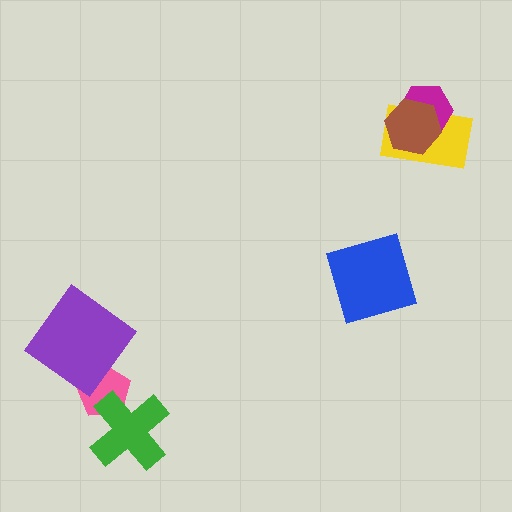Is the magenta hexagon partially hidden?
Yes, it is partially covered by another shape.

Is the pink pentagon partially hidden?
Yes, it is partially covered by another shape.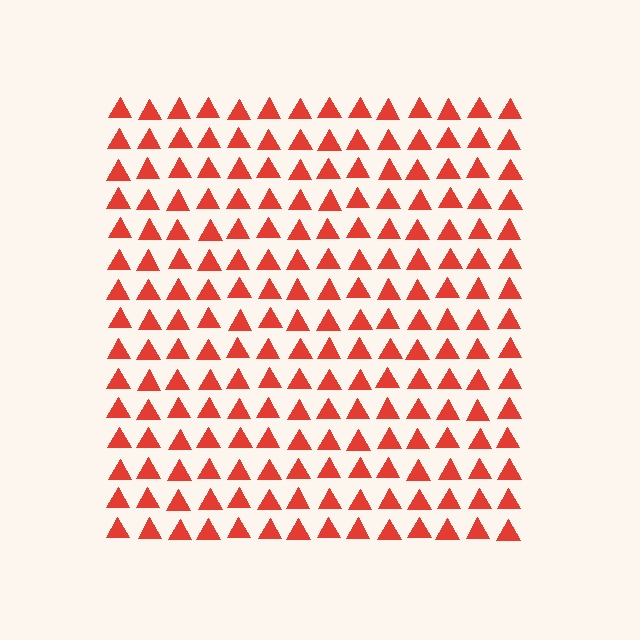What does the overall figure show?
The overall figure shows a square.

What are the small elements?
The small elements are triangles.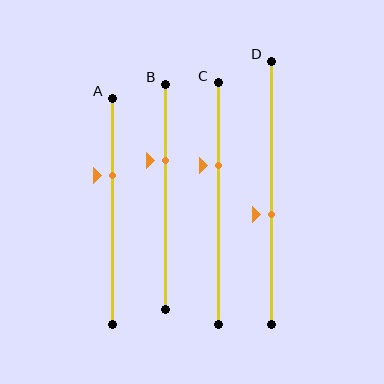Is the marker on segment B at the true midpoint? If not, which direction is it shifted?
No, the marker on segment B is shifted upward by about 16% of the segment length.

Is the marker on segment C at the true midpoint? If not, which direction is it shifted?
No, the marker on segment C is shifted upward by about 16% of the segment length.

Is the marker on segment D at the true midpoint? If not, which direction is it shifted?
No, the marker on segment D is shifted downward by about 8% of the segment length.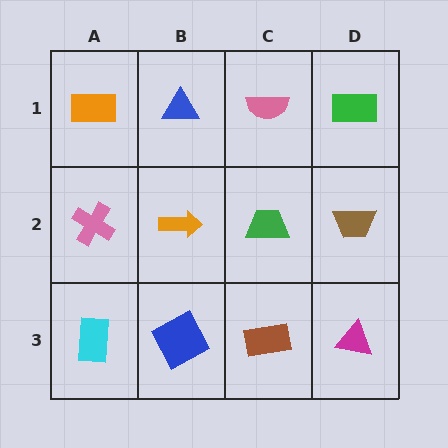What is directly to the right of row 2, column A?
An orange arrow.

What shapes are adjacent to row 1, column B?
An orange arrow (row 2, column B), an orange rectangle (row 1, column A), a pink semicircle (row 1, column C).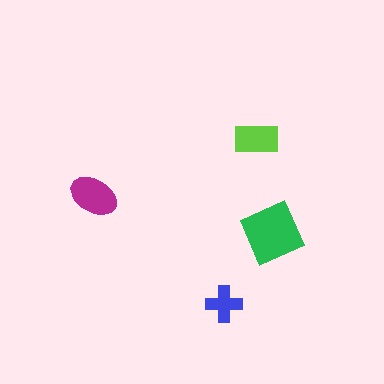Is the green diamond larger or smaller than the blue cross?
Larger.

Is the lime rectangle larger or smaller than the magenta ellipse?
Smaller.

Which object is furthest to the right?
The green diamond is rightmost.